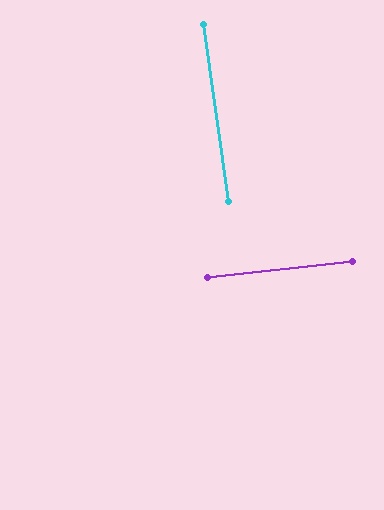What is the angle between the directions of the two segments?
Approximately 89 degrees.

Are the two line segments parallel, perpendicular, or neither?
Perpendicular — they meet at approximately 89°.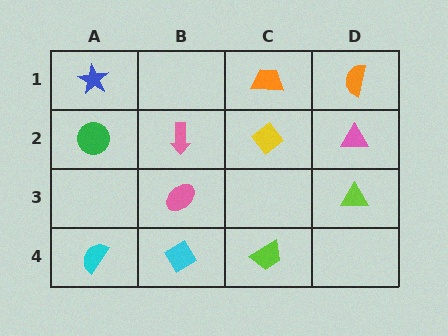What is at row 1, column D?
An orange semicircle.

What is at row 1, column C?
An orange trapezoid.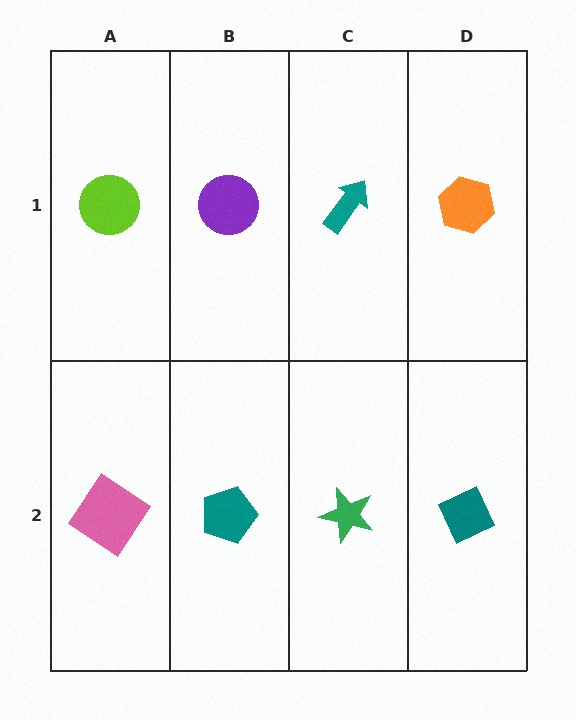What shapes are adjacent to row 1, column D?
A teal diamond (row 2, column D), a teal arrow (row 1, column C).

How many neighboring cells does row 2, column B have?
3.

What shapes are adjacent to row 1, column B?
A teal pentagon (row 2, column B), a lime circle (row 1, column A), a teal arrow (row 1, column C).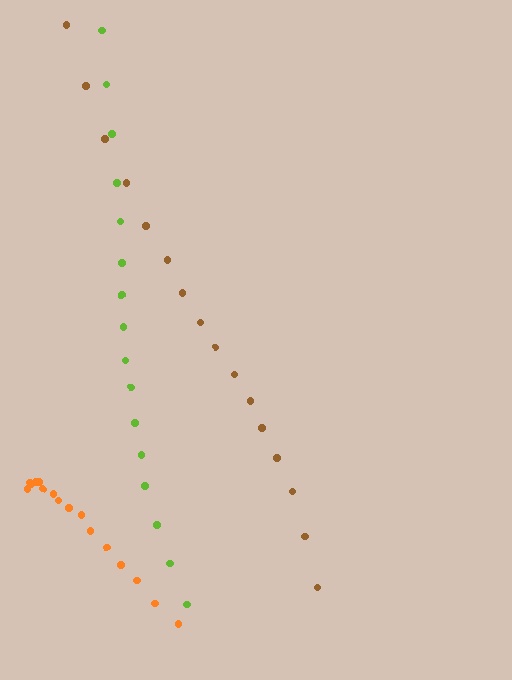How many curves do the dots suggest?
There are 3 distinct paths.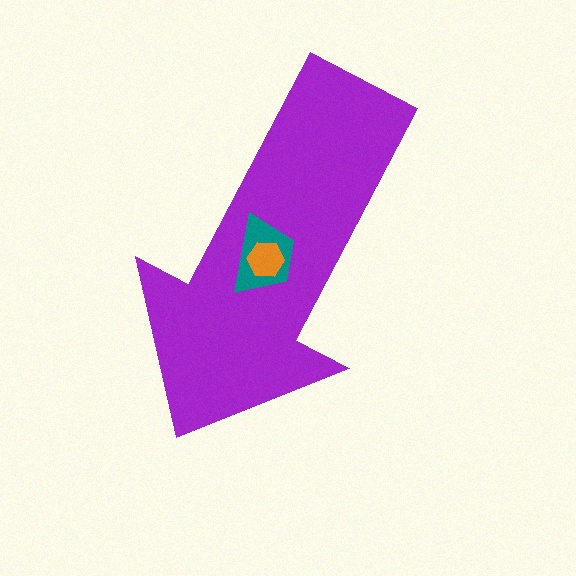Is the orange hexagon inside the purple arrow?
Yes.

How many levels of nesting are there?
3.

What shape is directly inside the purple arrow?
The teal trapezoid.